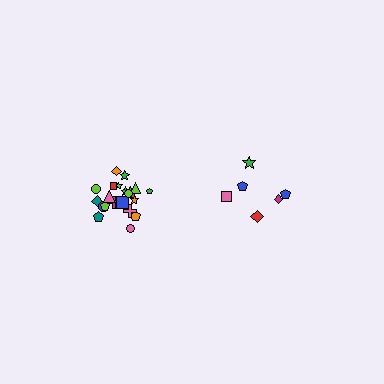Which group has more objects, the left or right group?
The left group.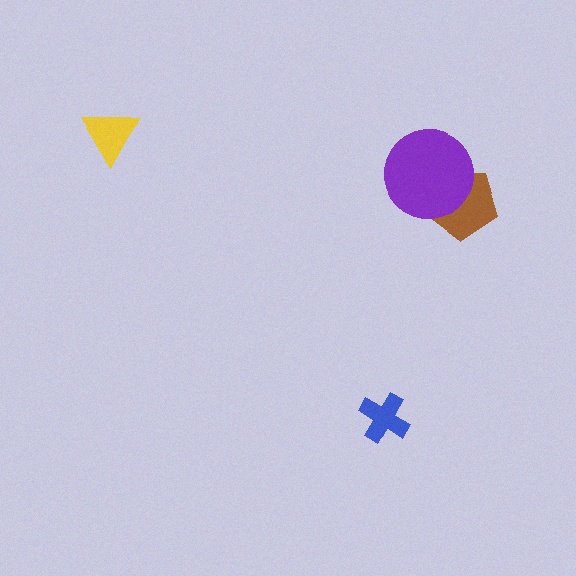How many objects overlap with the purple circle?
1 object overlaps with the purple circle.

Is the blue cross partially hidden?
No, no other shape covers it.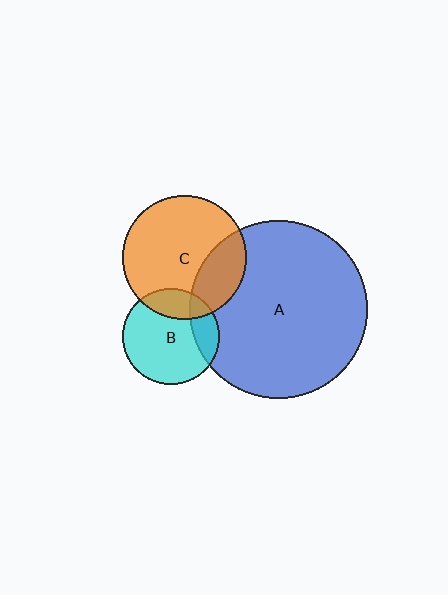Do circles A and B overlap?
Yes.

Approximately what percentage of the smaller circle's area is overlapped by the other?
Approximately 20%.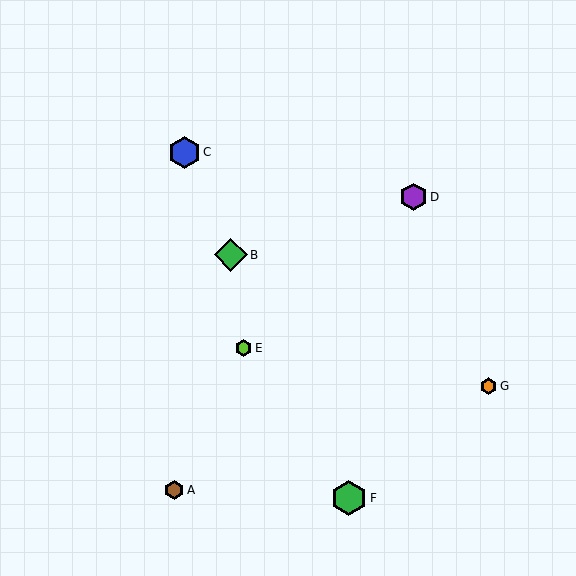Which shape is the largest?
The green hexagon (labeled F) is the largest.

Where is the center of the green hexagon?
The center of the green hexagon is at (349, 498).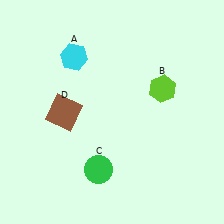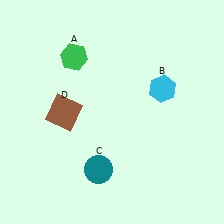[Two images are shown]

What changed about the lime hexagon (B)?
In Image 1, B is lime. In Image 2, it changed to cyan.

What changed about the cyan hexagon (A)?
In Image 1, A is cyan. In Image 2, it changed to green.